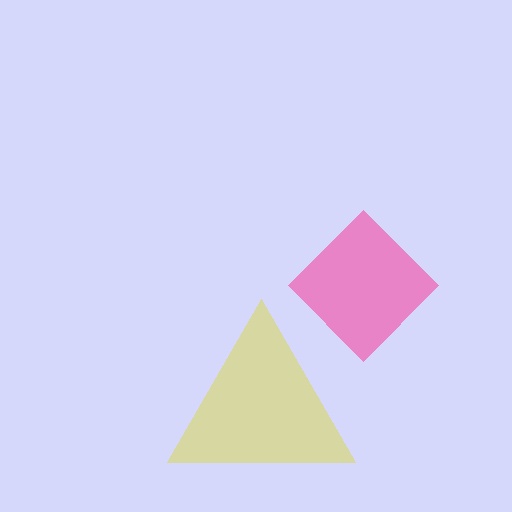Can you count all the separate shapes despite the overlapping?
Yes, there are 2 separate shapes.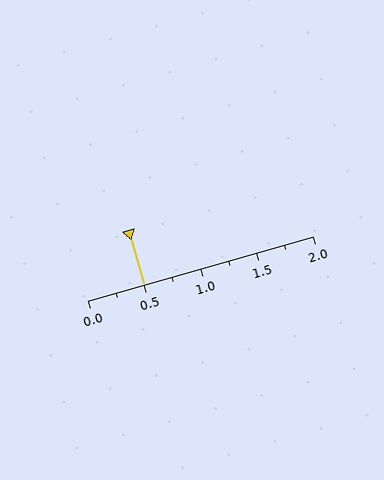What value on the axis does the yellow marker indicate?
The marker indicates approximately 0.5.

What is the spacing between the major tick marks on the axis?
The major ticks are spaced 0.5 apart.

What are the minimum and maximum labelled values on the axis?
The axis runs from 0.0 to 2.0.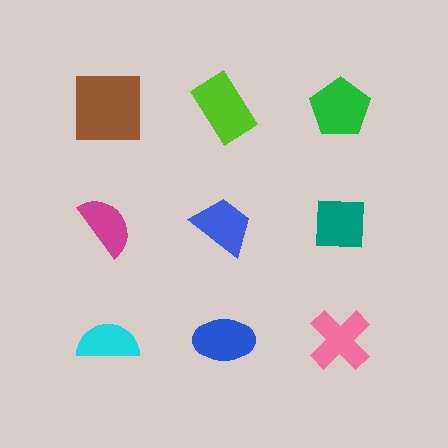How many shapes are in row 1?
3 shapes.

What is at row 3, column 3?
A pink cross.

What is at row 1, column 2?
A lime rectangle.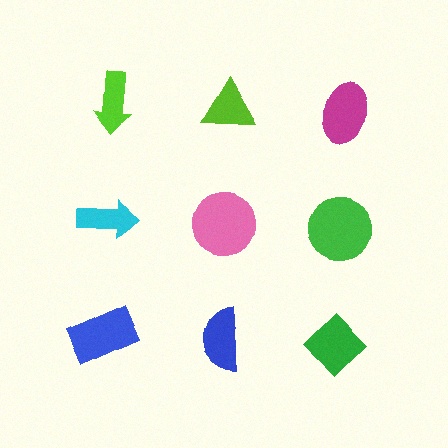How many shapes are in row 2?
3 shapes.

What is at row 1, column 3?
A magenta ellipse.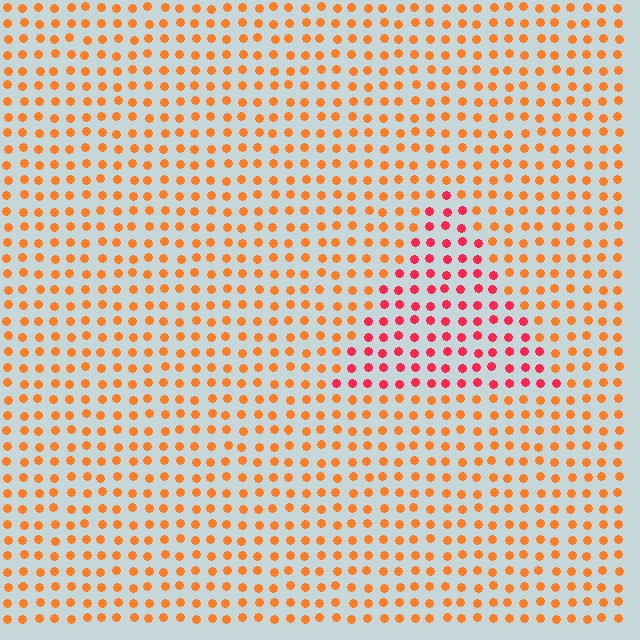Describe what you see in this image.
The image is filled with small orange elements in a uniform arrangement. A triangle-shaped region is visible where the elements are tinted to a slightly different hue, forming a subtle color boundary.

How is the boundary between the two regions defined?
The boundary is defined purely by a slight shift in hue (about 37 degrees). Spacing, size, and orientation are identical on both sides.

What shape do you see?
I see a triangle.